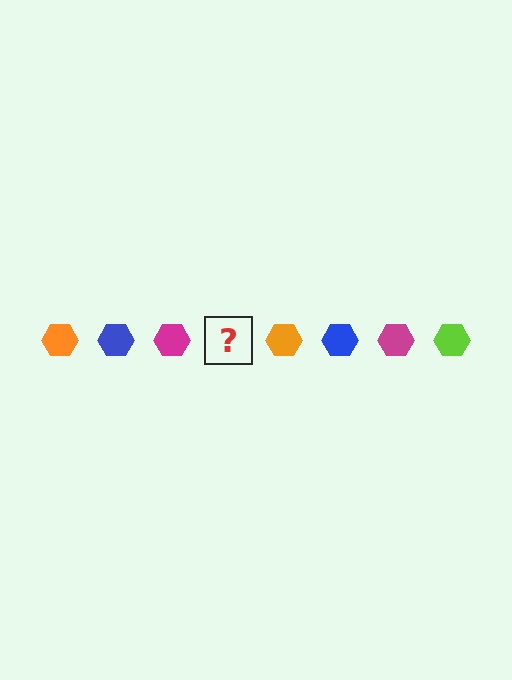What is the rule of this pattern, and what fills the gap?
The rule is that the pattern cycles through orange, blue, magenta, lime hexagons. The gap should be filled with a lime hexagon.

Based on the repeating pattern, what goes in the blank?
The blank should be a lime hexagon.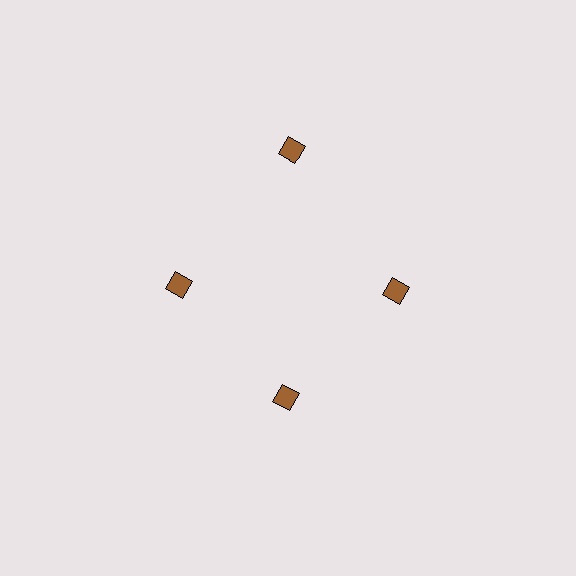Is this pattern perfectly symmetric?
No. The 4 brown diamonds are arranged in a ring, but one element near the 12 o'clock position is pushed outward from the center, breaking the 4-fold rotational symmetry.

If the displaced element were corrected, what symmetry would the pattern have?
It would have 4-fold rotational symmetry — the pattern would map onto itself every 90 degrees.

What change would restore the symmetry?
The symmetry would be restored by moving it inward, back onto the ring so that all 4 diamonds sit at equal angles and equal distance from the center.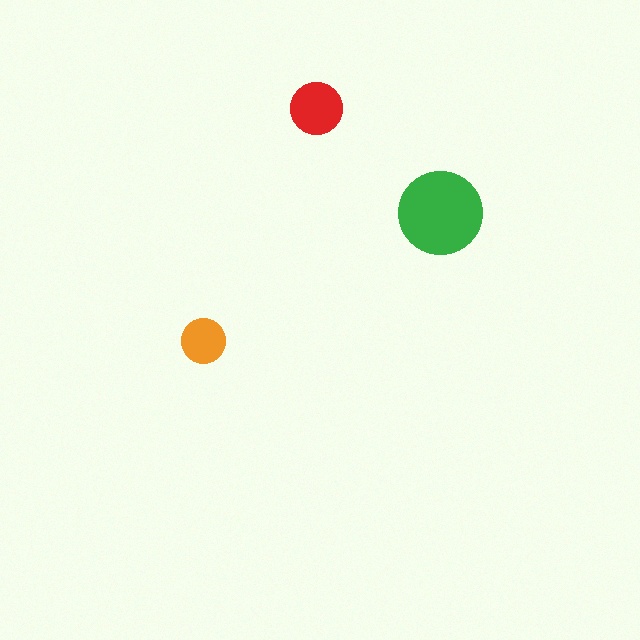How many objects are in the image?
There are 3 objects in the image.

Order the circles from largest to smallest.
the green one, the red one, the orange one.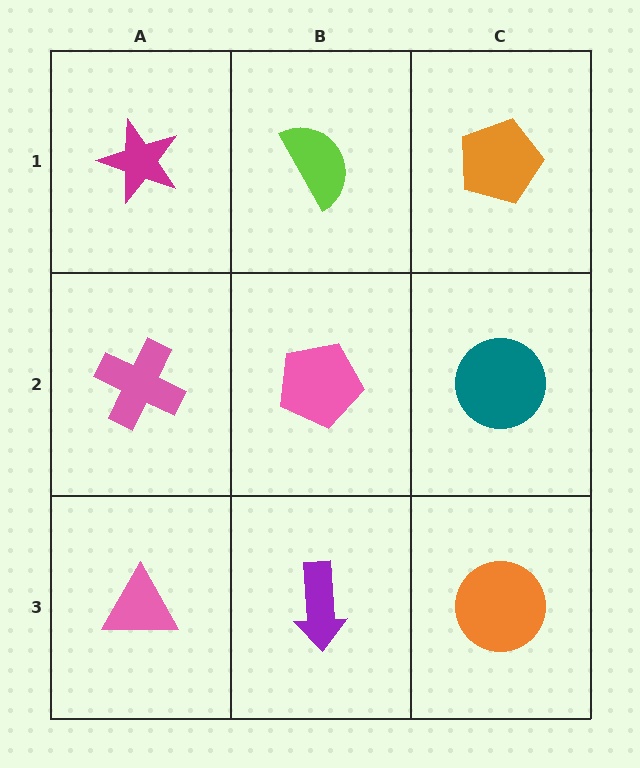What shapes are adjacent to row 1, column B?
A pink pentagon (row 2, column B), a magenta star (row 1, column A), an orange pentagon (row 1, column C).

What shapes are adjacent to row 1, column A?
A pink cross (row 2, column A), a lime semicircle (row 1, column B).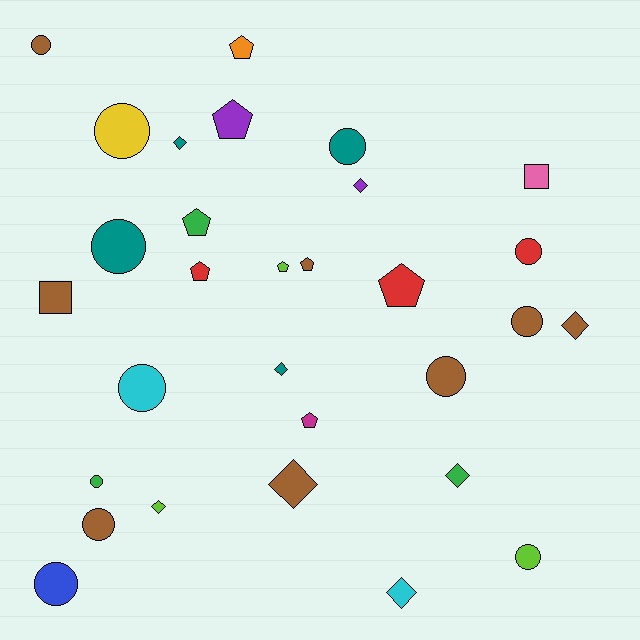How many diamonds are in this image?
There are 8 diamonds.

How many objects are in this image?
There are 30 objects.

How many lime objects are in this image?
There are 3 lime objects.